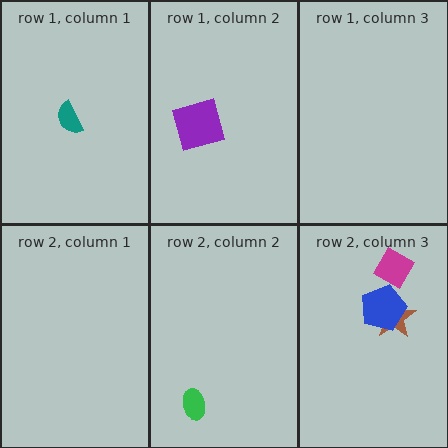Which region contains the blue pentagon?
The row 2, column 3 region.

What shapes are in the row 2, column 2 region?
The green ellipse.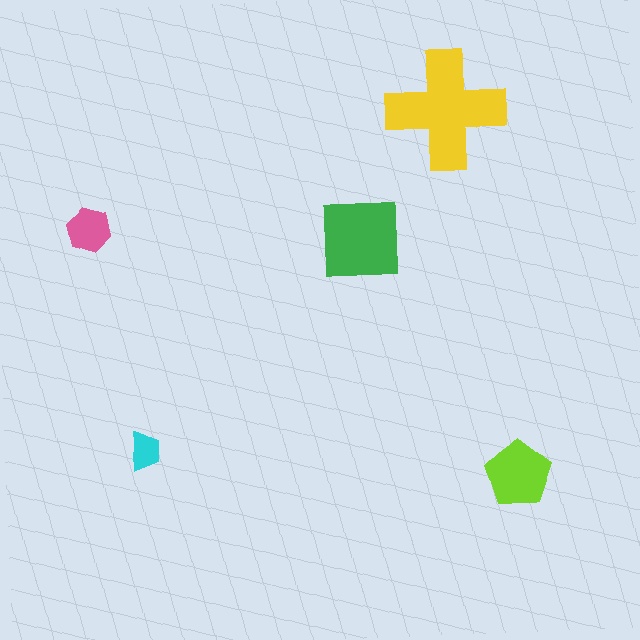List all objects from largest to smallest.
The yellow cross, the green square, the lime pentagon, the pink hexagon, the cyan trapezoid.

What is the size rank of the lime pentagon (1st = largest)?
3rd.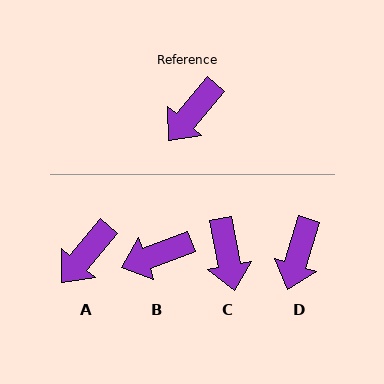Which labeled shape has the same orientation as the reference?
A.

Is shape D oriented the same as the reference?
No, it is off by about 23 degrees.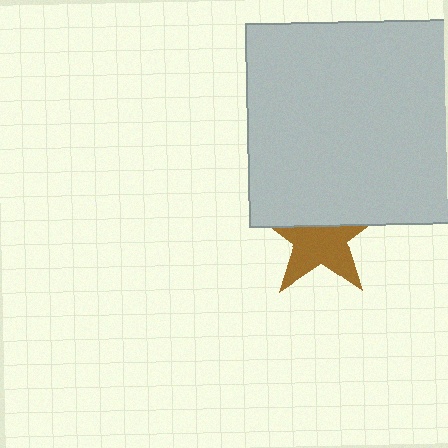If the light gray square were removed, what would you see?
You would see the complete brown star.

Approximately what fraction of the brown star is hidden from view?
Roughly 42% of the brown star is hidden behind the light gray square.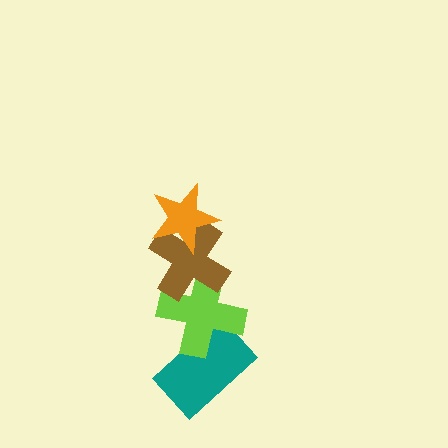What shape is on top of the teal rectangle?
The lime cross is on top of the teal rectangle.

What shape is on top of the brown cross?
The orange star is on top of the brown cross.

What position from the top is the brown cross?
The brown cross is 2nd from the top.